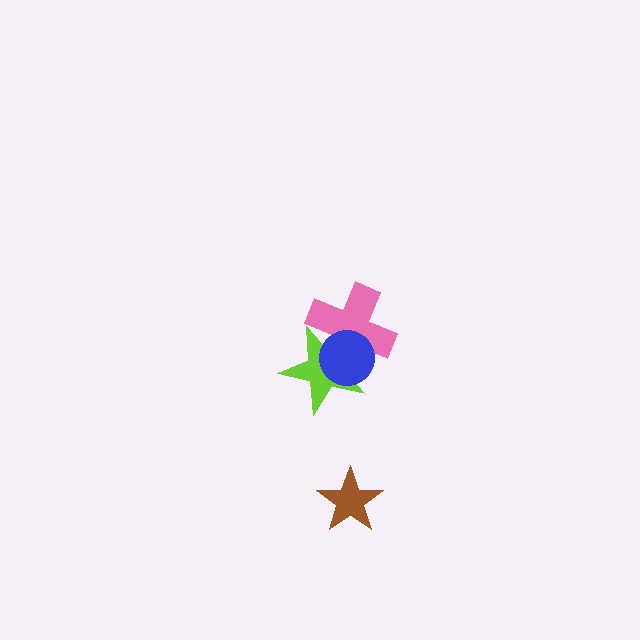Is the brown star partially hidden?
No, no other shape covers it.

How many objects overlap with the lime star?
2 objects overlap with the lime star.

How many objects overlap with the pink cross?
2 objects overlap with the pink cross.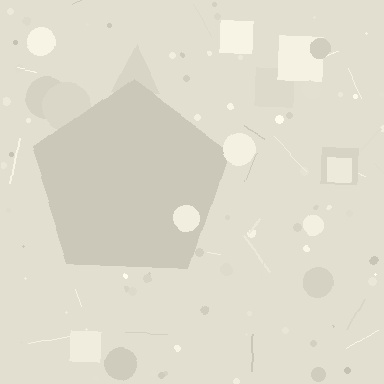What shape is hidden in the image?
A pentagon is hidden in the image.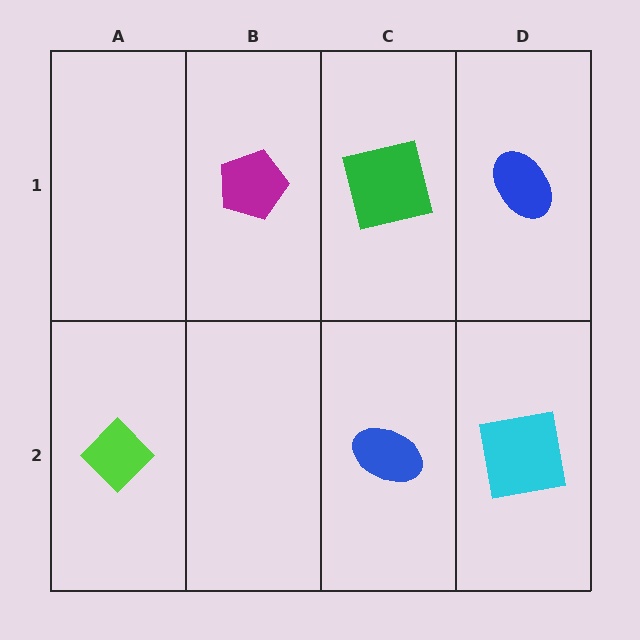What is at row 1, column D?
A blue ellipse.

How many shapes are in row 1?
3 shapes.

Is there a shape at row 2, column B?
No, that cell is empty.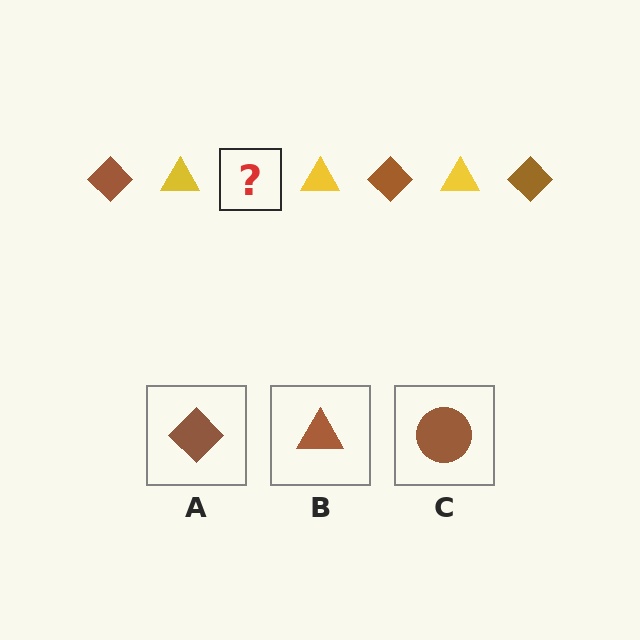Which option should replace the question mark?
Option A.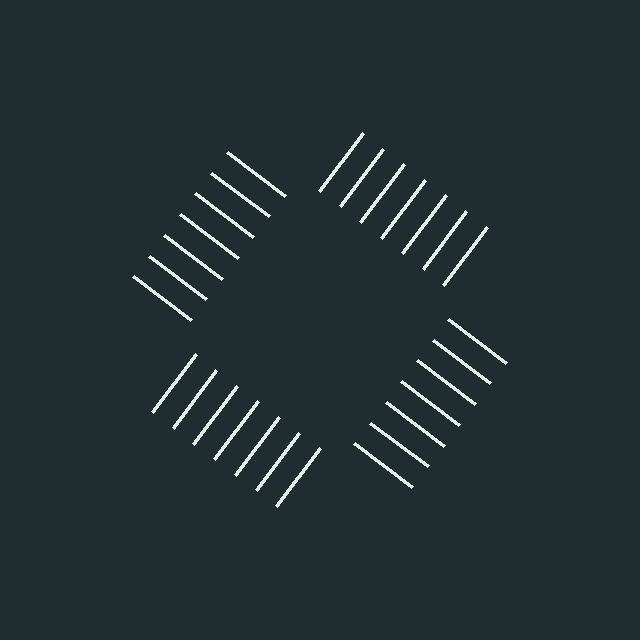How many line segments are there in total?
28 — 7 along each of the 4 edges.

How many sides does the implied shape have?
4 sides — the line-ends trace a square.